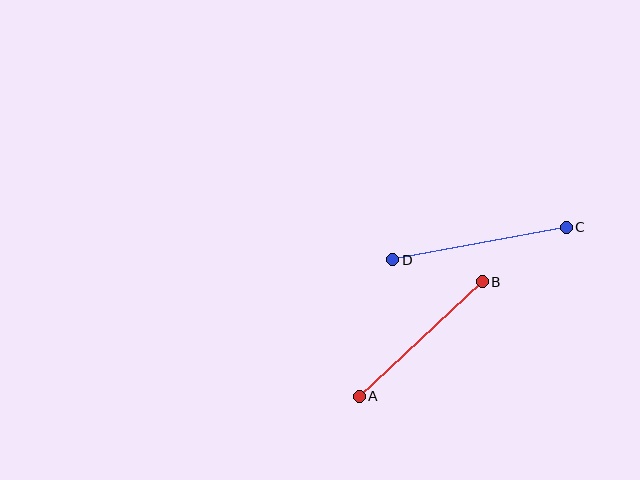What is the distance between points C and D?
The distance is approximately 176 pixels.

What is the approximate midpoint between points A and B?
The midpoint is at approximately (421, 339) pixels.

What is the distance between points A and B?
The distance is approximately 168 pixels.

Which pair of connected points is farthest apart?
Points C and D are farthest apart.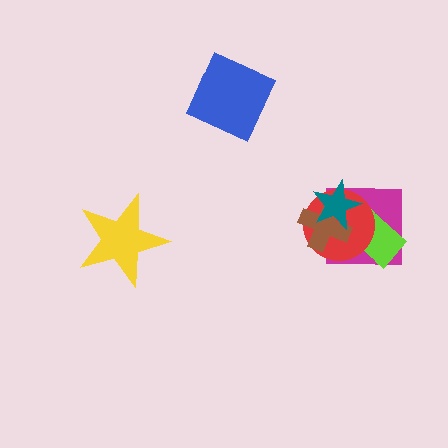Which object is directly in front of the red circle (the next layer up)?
The brown cross is directly in front of the red circle.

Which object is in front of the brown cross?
The teal star is in front of the brown cross.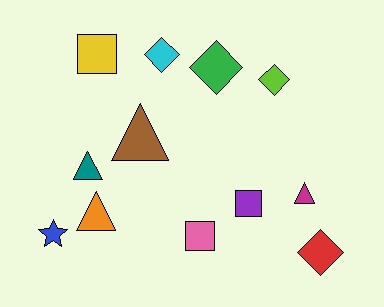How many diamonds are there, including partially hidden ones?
There are 4 diamonds.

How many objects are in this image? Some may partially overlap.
There are 12 objects.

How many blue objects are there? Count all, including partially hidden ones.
There is 1 blue object.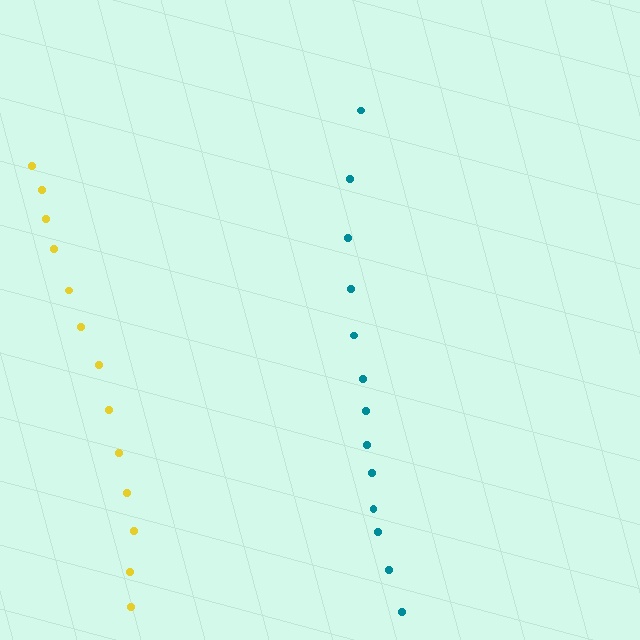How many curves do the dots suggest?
There are 2 distinct paths.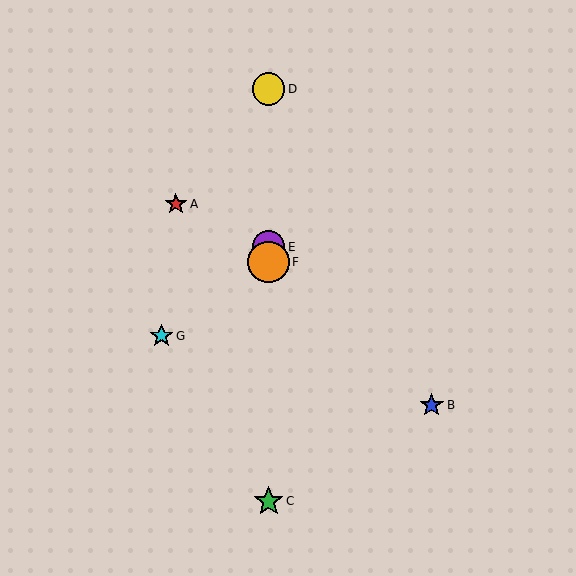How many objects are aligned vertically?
4 objects (C, D, E, F) are aligned vertically.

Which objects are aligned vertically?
Objects C, D, E, F are aligned vertically.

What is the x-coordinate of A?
Object A is at x≈176.